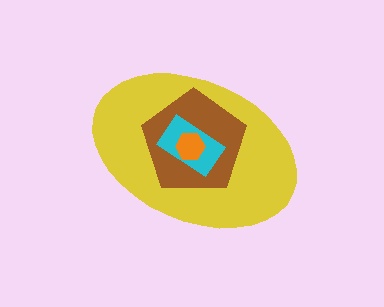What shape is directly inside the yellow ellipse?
The brown pentagon.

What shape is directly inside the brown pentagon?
The cyan rectangle.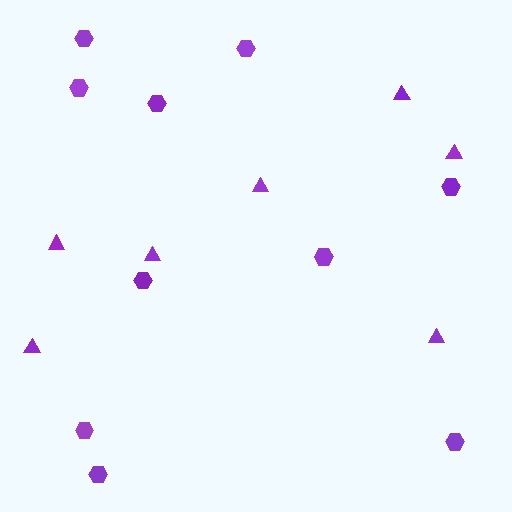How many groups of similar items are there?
There are 2 groups: one group of triangles (7) and one group of hexagons (10).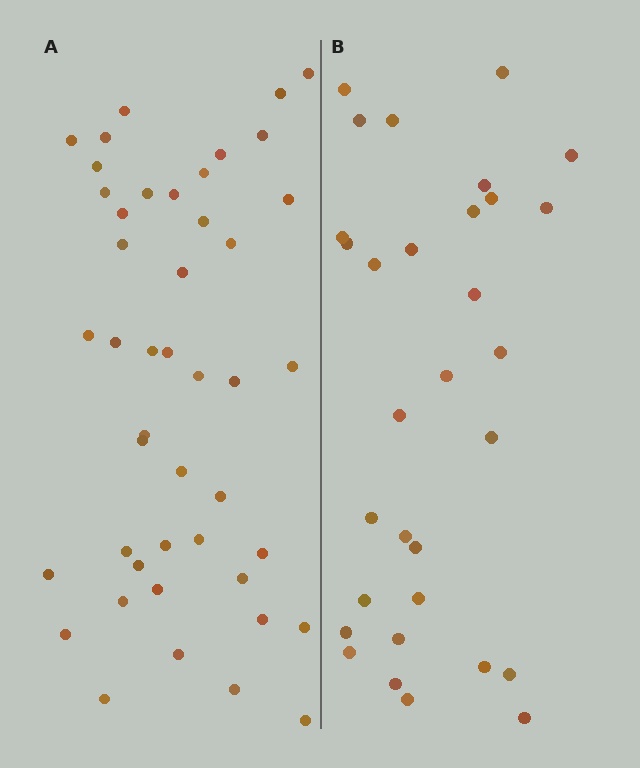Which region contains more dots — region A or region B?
Region A (the left region) has more dots.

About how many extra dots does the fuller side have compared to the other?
Region A has approximately 15 more dots than region B.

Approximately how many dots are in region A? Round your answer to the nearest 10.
About 40 dots. (The exact count is 45, which rounds to 40.)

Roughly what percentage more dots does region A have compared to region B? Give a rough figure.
About 45% more.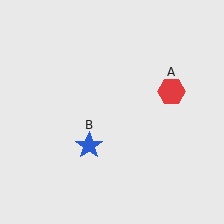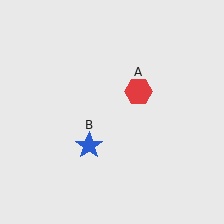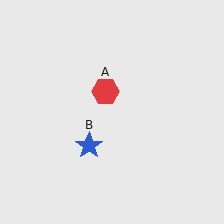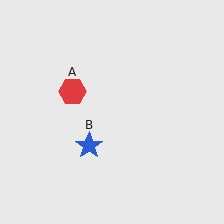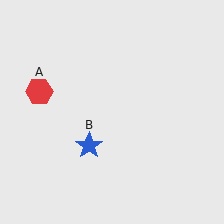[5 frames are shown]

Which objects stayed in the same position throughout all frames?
Blue star (object B) remained stationary.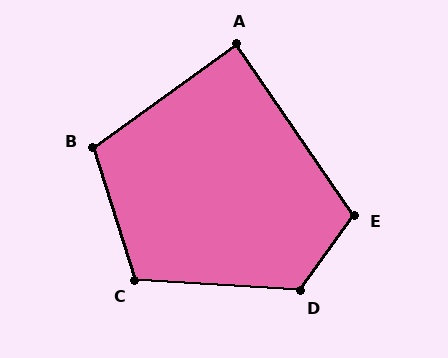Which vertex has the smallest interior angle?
A, at approximately 89 degrees.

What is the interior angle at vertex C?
Approximately 111 degrees (obtuse).